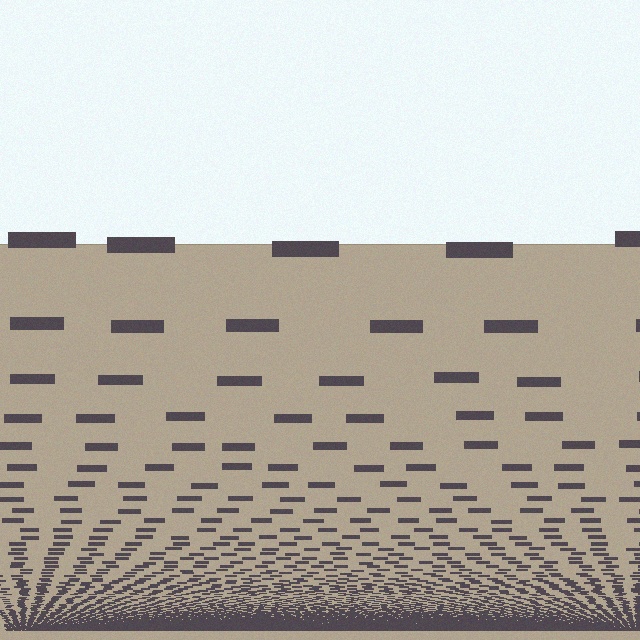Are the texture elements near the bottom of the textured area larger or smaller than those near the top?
Smaller. The gradient is inverted — elements near the bottom are smaller and denser.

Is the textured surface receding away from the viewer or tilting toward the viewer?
The surface appears to tilt toward the viewer. Texture elements get larger and sparser toward the top.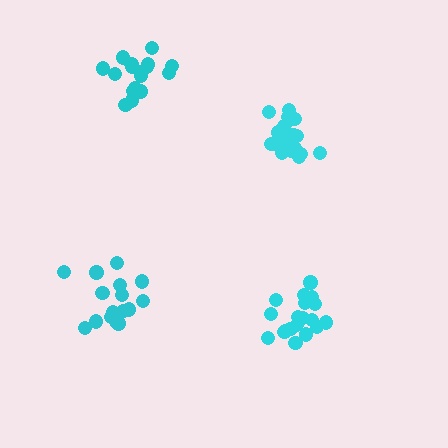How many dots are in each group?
Group 1: 20 dots, Group 2: 18 dots, Group 3: 21 dots, Group 4: 16 dots (75 total).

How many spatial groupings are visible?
There are 4 spatial groupings.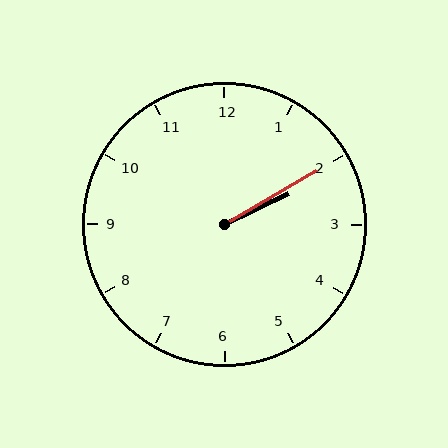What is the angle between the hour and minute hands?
Approximately 5 degrees.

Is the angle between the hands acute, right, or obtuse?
It is acute.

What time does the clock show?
2:10.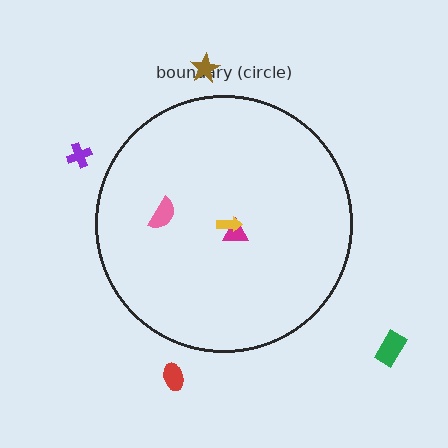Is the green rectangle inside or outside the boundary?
Outside.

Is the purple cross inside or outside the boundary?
Outside.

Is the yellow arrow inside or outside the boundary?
Inside.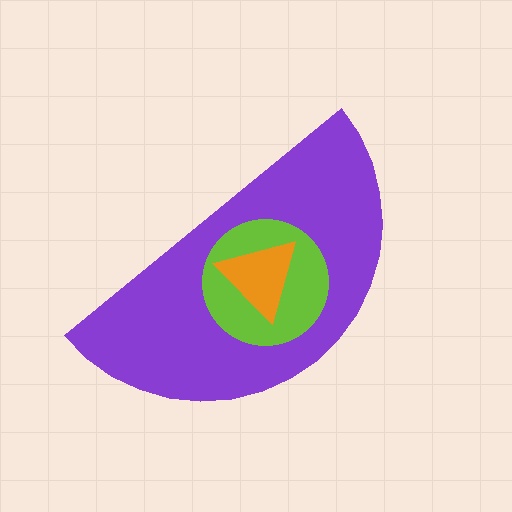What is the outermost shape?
The purple semicircle.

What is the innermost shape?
The orange triangle.